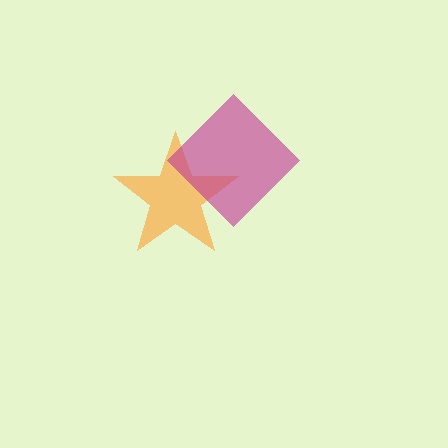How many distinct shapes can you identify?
There are 2 distinct shapes: an orange star, a magenta diamond.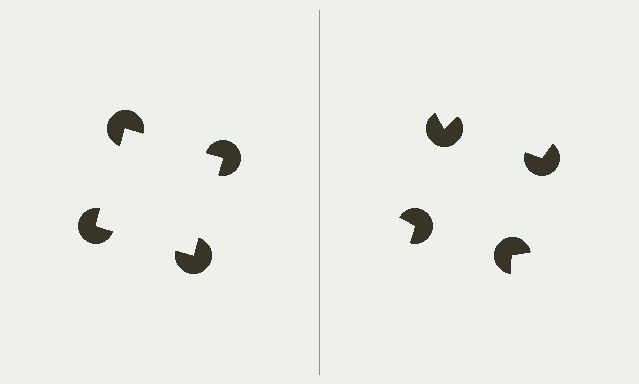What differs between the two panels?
The pac-man discs are positioned identically on both sides; only the wedge orientations differ. On the left they align to a square; on the right they are misaligned.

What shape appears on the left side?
An illusory square.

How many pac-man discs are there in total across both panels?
8 — 4 on each side.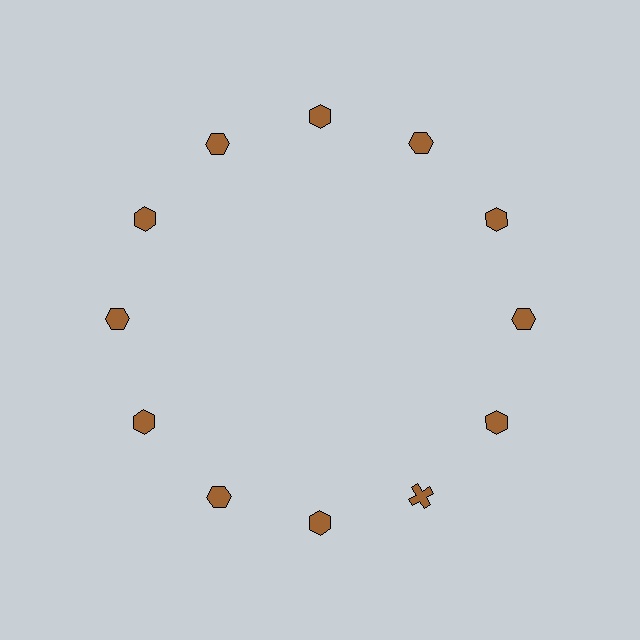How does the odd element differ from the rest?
It has a different shape: cross instead of hexagon.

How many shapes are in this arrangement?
There are 12 shapes arranged in a ring pattern.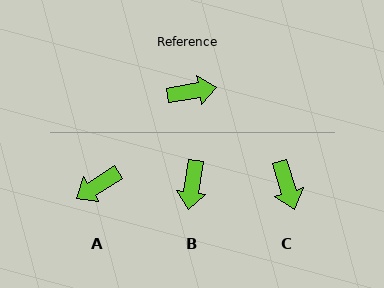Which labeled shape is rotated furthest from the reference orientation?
A, about 157 degrees away.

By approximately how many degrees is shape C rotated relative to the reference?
Approximately 82 degrees clockwise.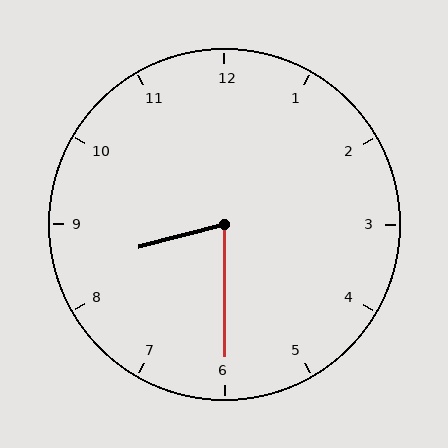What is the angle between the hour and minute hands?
Approximately 75 degrees.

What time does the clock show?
8:30.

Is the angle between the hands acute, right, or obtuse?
It is acute.